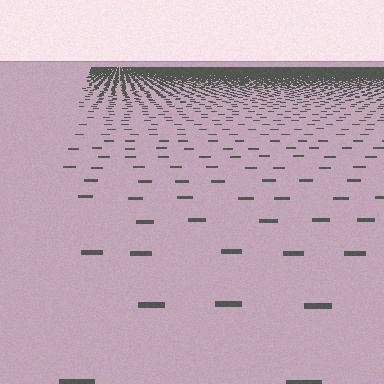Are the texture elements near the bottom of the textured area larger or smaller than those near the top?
Larger. Near the bottom, elements are closer to the viewer and appear at a bigger on-screen size.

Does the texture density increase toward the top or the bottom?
Density increases toward the top.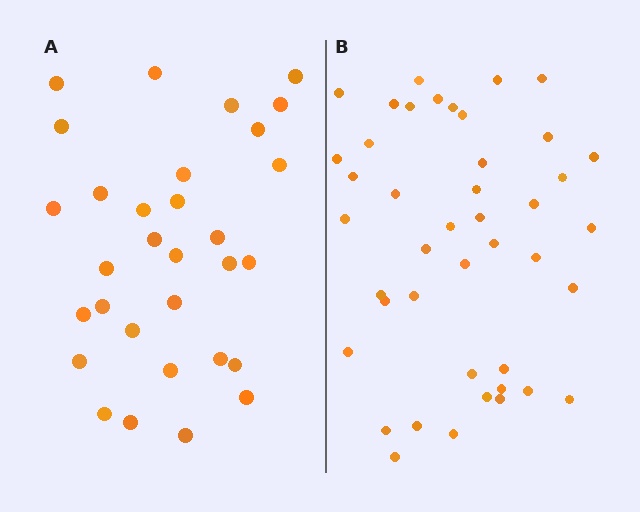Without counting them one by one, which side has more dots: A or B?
Region B (the right region) has more dots.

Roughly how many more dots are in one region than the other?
Region B has roughly 12 or so more dots than region A.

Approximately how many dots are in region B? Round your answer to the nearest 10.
About 40 dots. (The exact count is 43, which rounds to 40.)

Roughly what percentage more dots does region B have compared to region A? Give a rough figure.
About 40% more.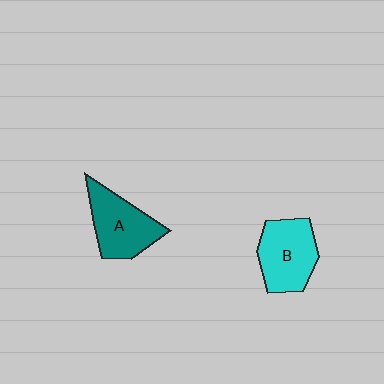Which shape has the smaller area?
Shape A (teal).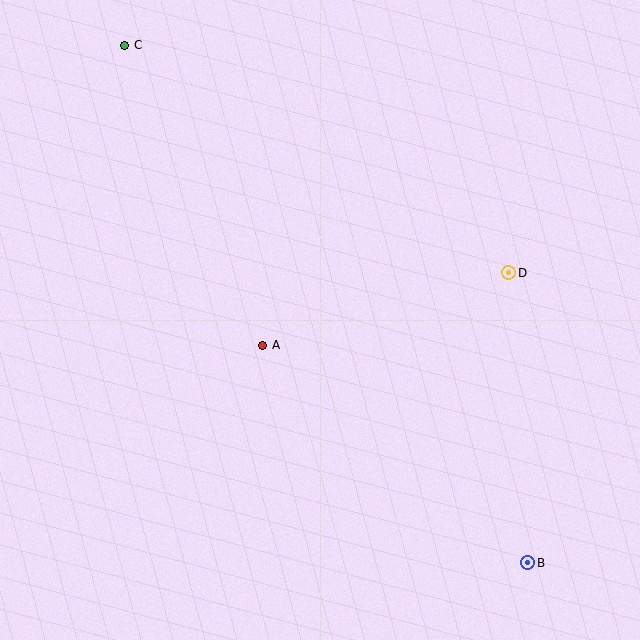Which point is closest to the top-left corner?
Point C is closest to the top-left corner.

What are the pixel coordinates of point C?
Point C is at (125, 45).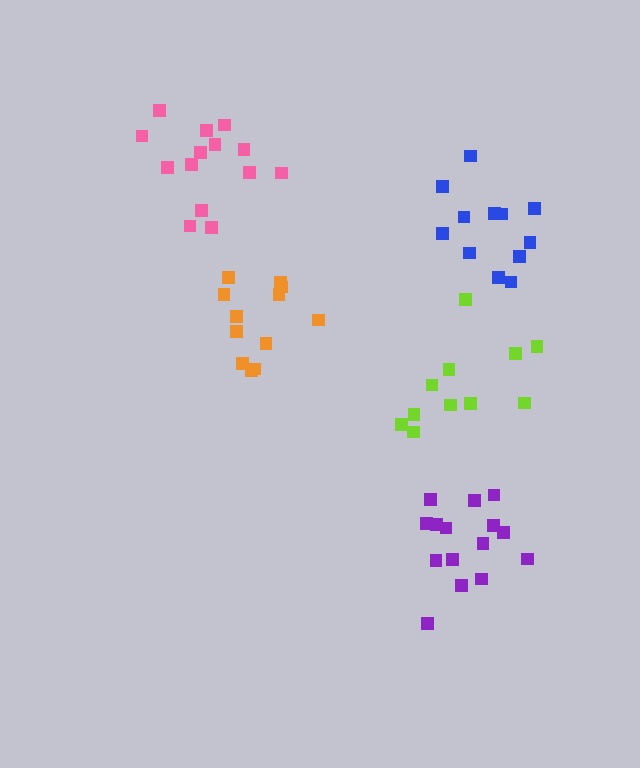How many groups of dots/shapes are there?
There are 5 groups.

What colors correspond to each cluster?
The clusters are colored: lime, purple, pink, orange, blue.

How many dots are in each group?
Group 1: 11 dots, Group 2: 15 dots, Group 3: 14 dots, Group 4: 12 dots, Group 5: 12 dots (64 total).